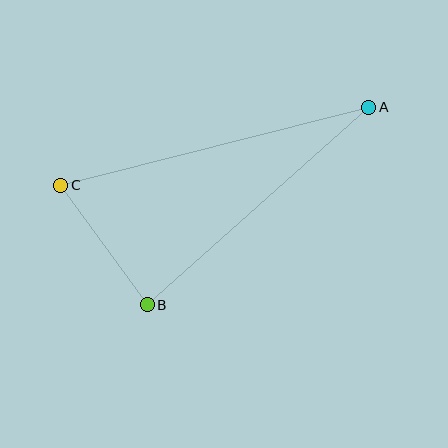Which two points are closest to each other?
Points B and C are closest to each other.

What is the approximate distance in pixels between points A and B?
The distance between A and B is approximately 297 pixels.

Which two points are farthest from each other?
Points A and C are farthest from each other.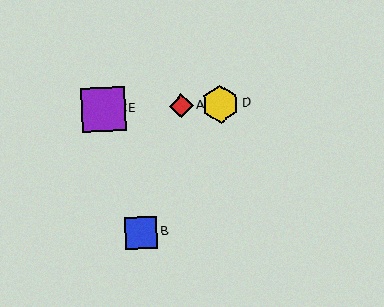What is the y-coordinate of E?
Object E is at y≈109.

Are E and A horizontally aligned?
Yes, both are at y≈109.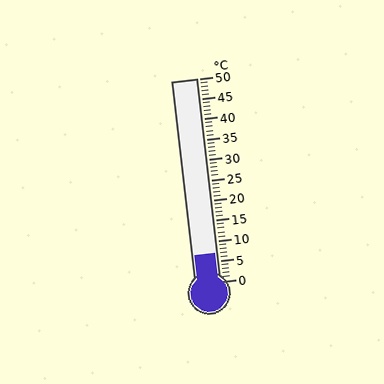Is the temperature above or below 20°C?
The temperature is below 20°C.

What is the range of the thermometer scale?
The thermometer scale ranges from 0°C to 50°C.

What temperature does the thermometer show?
The thermometer shows approximately 7°C.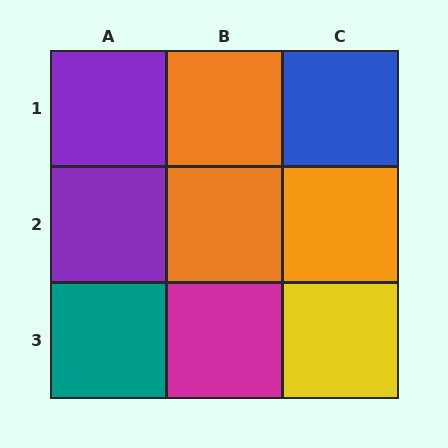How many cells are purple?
2 cells are purple.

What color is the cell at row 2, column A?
Purple.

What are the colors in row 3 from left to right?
Teal, magenta, yellow.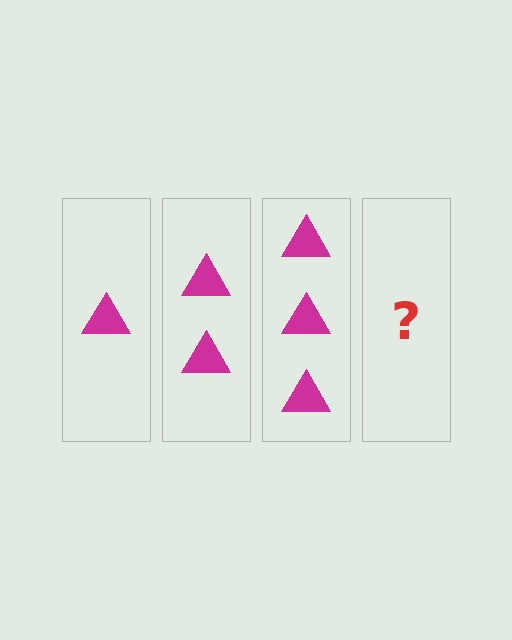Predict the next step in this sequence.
The next step is 4 triangles.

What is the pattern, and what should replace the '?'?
The pattern is that each step adds one more triangle. The '?' should be 4 triangles.